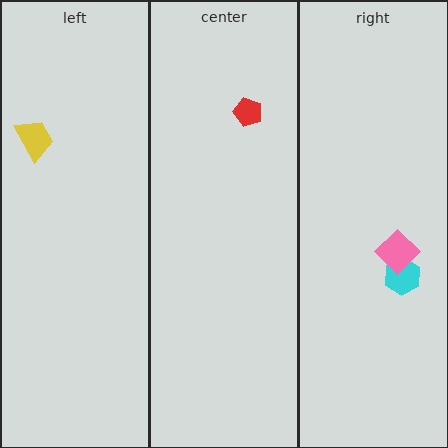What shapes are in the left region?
The yellow trapezoid.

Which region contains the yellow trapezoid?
The left region.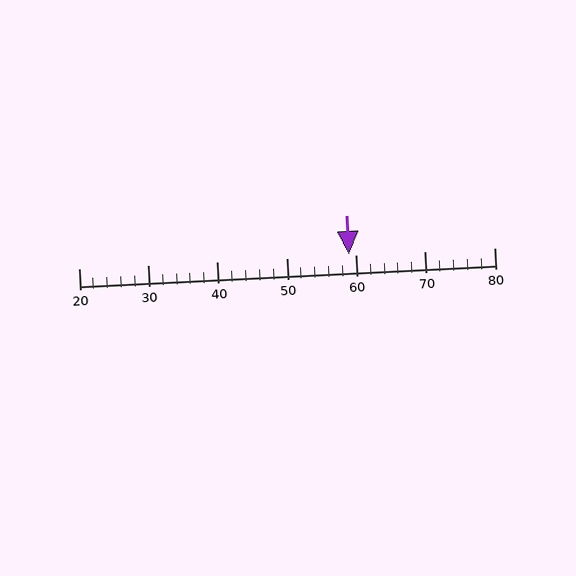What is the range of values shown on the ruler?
The ruler shows values from 20 to 80.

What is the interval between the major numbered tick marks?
The major tick marks are spaced 10 units apart.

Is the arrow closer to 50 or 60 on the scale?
The arrow is closer to 60.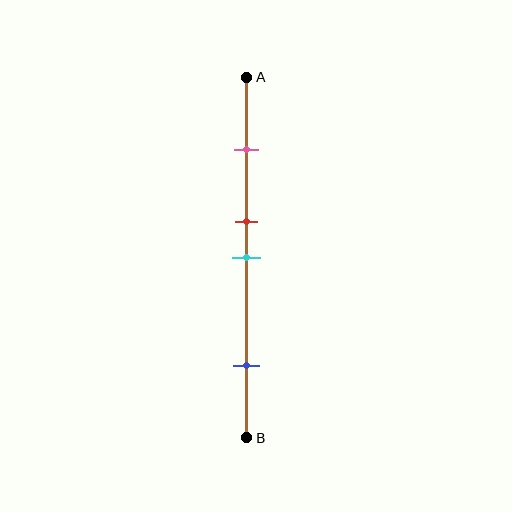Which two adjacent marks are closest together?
The red and cyan marks are the closest adjacent pair.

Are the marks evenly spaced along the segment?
No, the marks are not evenly spaced.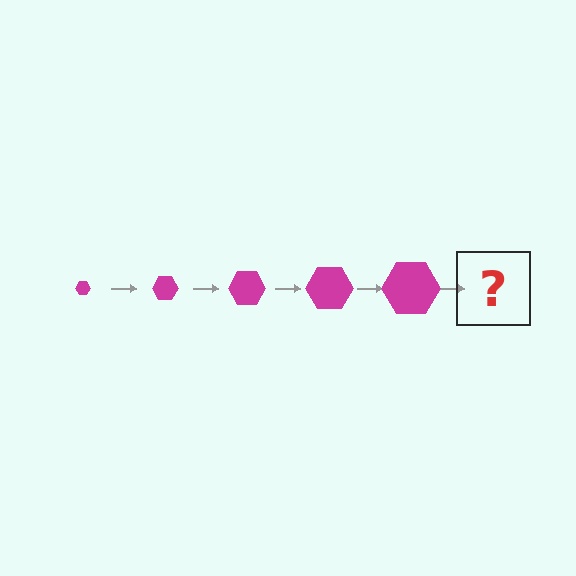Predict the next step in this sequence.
The next step is a magenta hexagon, larger than the previous one.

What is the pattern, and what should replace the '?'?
The pattern is that the hexagon gets progressively larger each step. The '?' should be a magenta hexagon, larger than the previous one.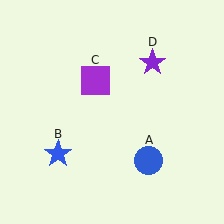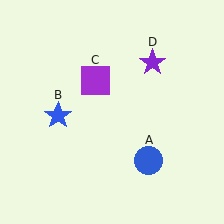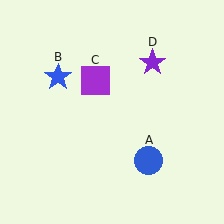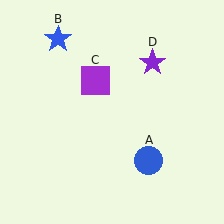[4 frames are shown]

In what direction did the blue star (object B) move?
The blue star (object B) moved up.